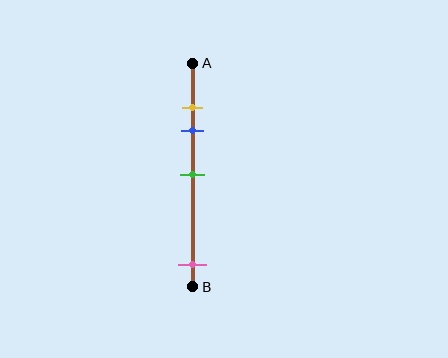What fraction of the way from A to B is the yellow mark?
The yellow mark is approximately 20% (0.2) of the way from A to B.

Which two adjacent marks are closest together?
The yellow and blue marks are the closest adjacent pair.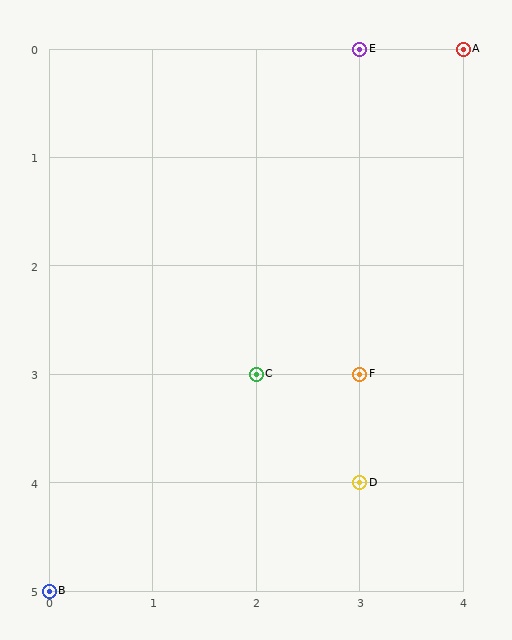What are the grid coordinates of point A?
Point A is at grid coordinates (4, 0).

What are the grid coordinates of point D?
Point D is at grid coordinates (3, 4).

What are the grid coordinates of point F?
Point F is at grid coordinates (3, 3).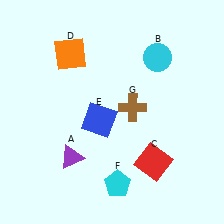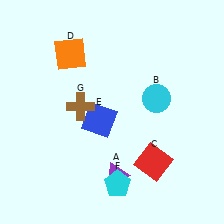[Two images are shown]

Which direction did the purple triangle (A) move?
The purple triangle (A) moved right.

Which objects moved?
The objects that moved are: the purple triangle (A), the cyan circle (B), the brown cross (G).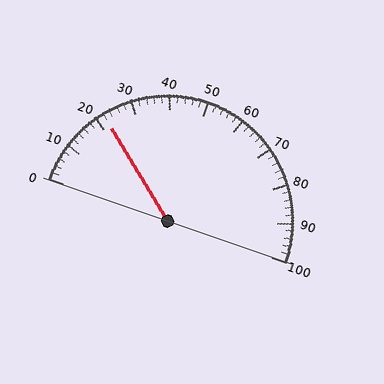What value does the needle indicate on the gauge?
The needle indicates approximately 22.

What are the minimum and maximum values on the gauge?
The gauge ranges from 0 to 100.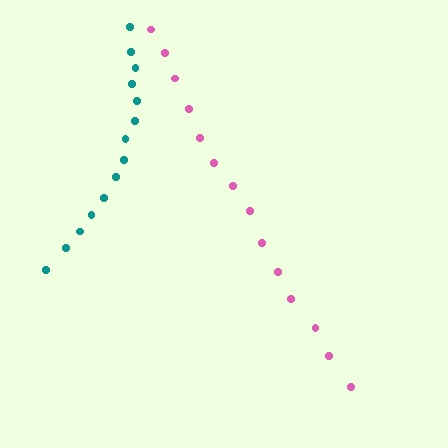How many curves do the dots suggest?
There are 2 distinct paths.